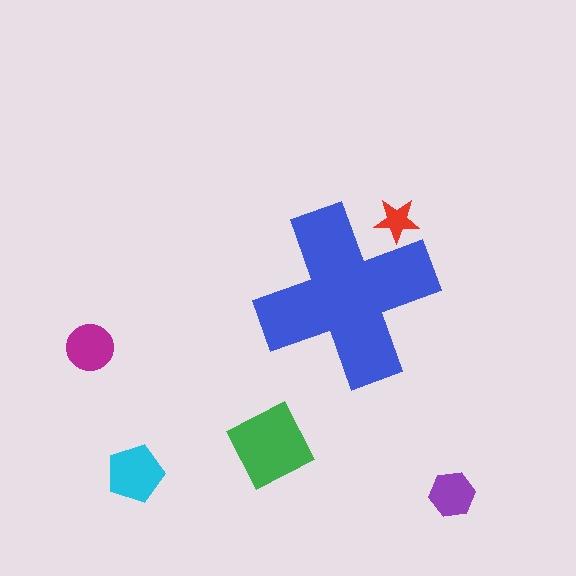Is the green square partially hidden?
No, the green square is fully visible.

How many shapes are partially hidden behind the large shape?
1 shape is partially hidden.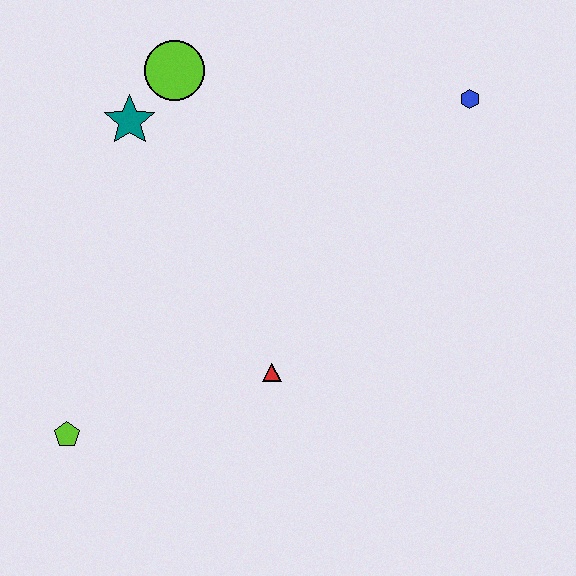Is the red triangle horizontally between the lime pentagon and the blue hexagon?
Yes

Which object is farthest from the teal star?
The blue hexagon is farthest from the teal star.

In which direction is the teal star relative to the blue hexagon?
The teal star is to the left of the blue hexagon.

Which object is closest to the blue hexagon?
The lime circle is closest to the blue hexagon.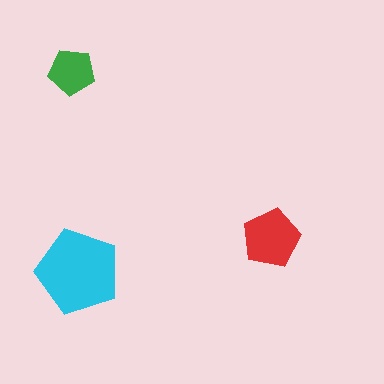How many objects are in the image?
There are 3 objects in the image.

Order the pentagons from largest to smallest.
the cyan one, the red one, the green one.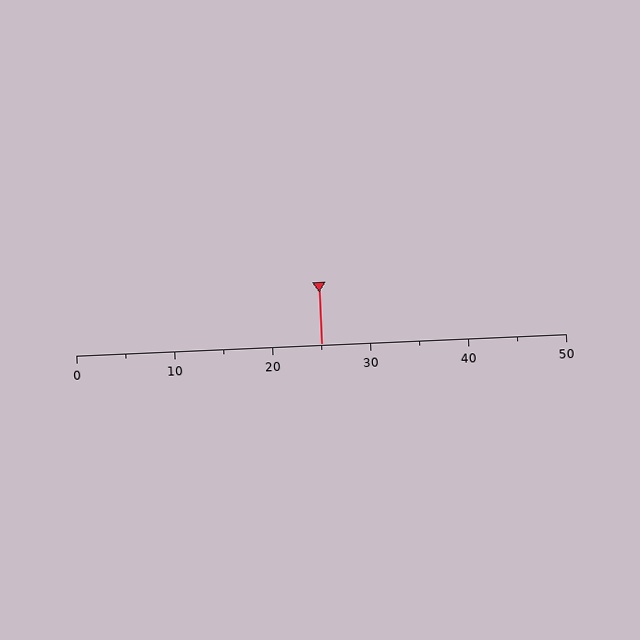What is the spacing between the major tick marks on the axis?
The major ticks are spaced 10 apart.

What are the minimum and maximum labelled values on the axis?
The axis runs from 0 to 50.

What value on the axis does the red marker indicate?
The marker indicates approximately 25.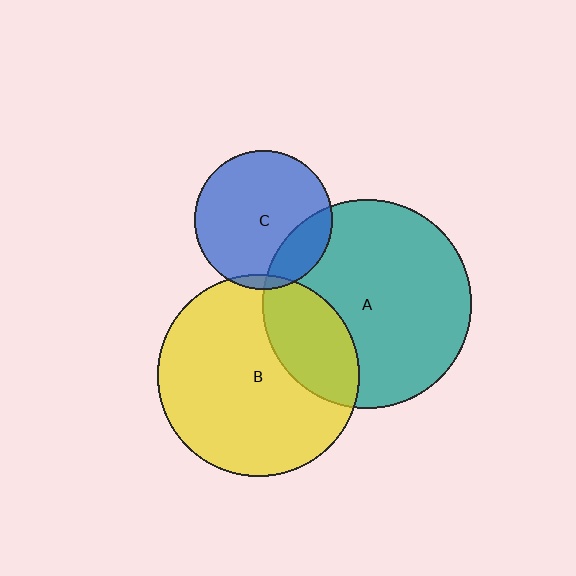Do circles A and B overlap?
Yes.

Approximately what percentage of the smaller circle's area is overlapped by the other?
Approximately 25%.